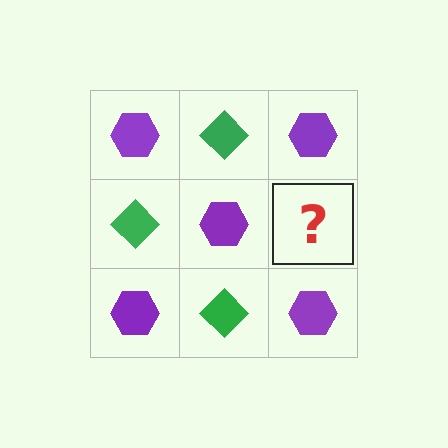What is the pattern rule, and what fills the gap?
The rule is that it alternates purple hexagon and green diamond in a checkerboard pattern. The gap should be filled with a green diamond.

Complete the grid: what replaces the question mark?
The question mark should be replaced with a green diamond.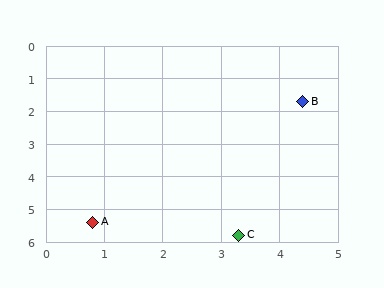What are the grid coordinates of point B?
Point B is at approximately (4.4, 1.7).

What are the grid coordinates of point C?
Point C is at approximately (3.3, 5.8).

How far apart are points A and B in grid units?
Points A and B are about 5.2 grid units apart.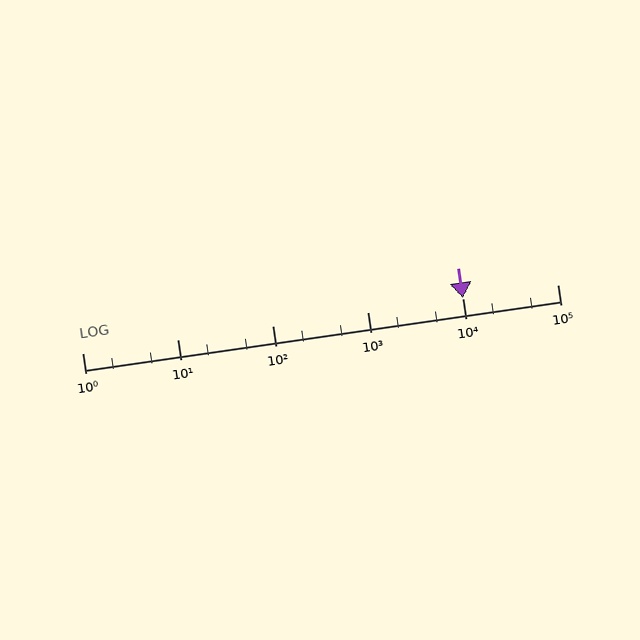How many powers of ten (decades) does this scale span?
The scale spans 5 decades, from 1 to 100000.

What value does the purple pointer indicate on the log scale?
The pointer indicates approximately 10000.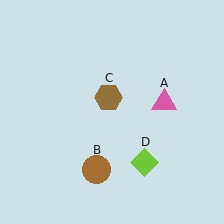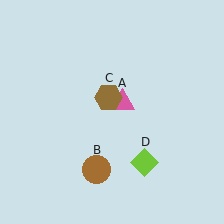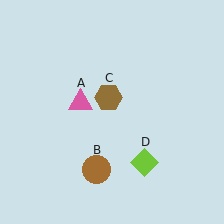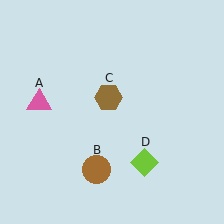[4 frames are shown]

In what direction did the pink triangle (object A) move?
The pink triangle (object A) moved left.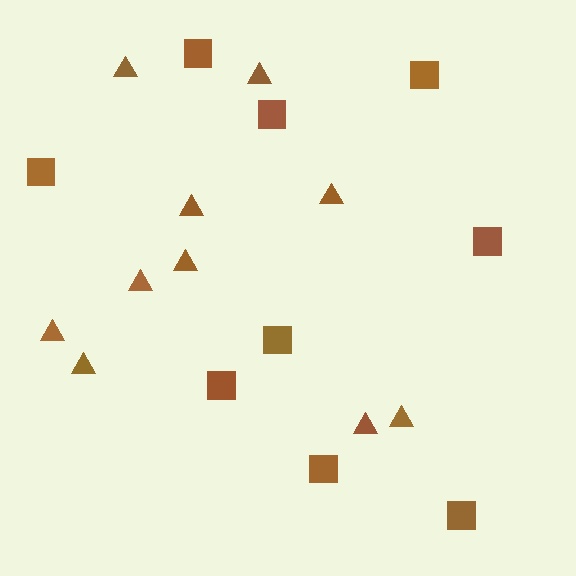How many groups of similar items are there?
There are 2 groups: one group of squares (9) and one group of triangles (10).